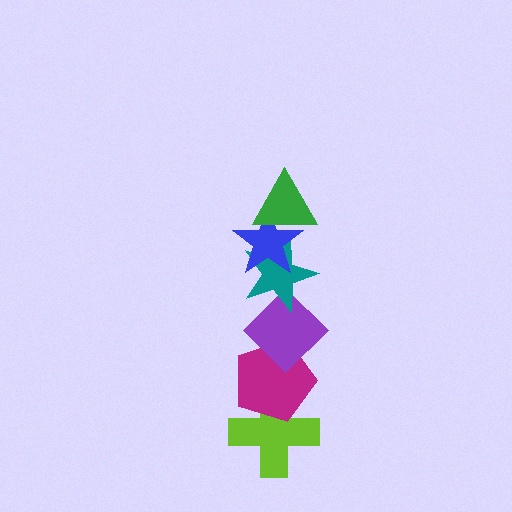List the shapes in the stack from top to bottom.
From top to bottom: the green triangle, the blue star, the teal star, the purple diamond, the magenta pentagon, the lime cross.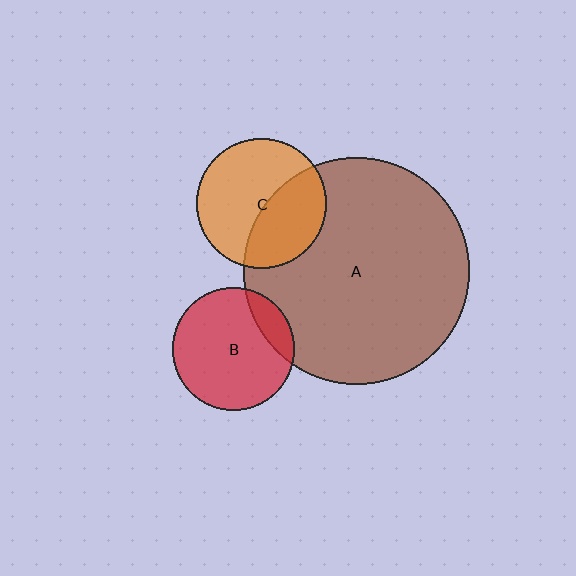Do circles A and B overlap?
Yes.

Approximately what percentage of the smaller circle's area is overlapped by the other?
Approximately 15%.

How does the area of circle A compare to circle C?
Approximately 3.1 times.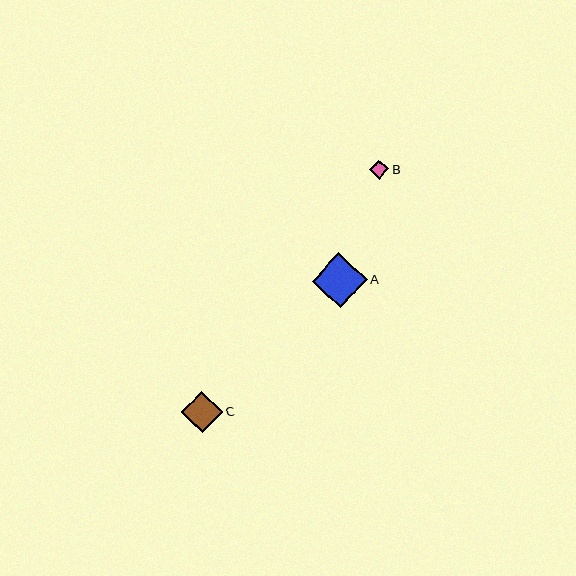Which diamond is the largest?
Diamond A is the largest with a size of approximately 55 pixels.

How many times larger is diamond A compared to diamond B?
Diamond A is approximately 2.9 times the size of diamond B.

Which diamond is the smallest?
Diamond B is the smallest with a size of approximately 19 pixels.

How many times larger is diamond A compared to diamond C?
Diamond A is approximately 1.3 times the size of diamond C.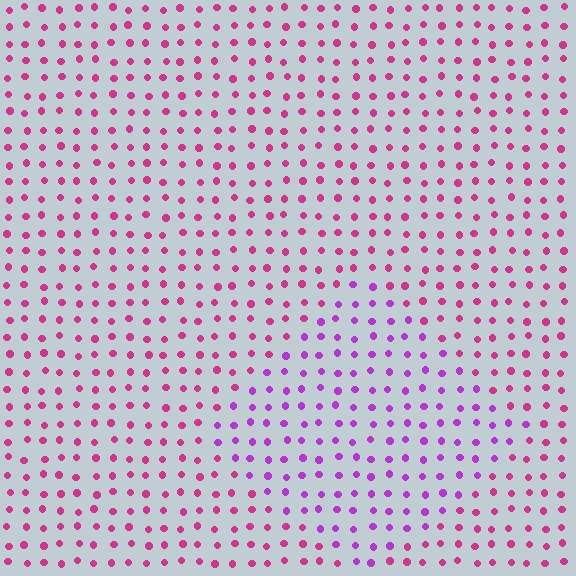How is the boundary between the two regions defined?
The boundary is defined purely by a slight shift in hue (about 36 degrees). Spacing, size, and orientation are identical on both sides.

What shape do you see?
I see a diamond.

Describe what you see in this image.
The image is filled with small magenta elements in a uniform arrangement. A diamond-shaped region is visible where the elements are tinted to a slightly different hue, forming a subtle color boundary.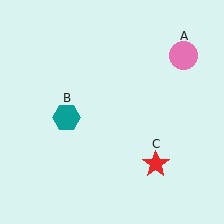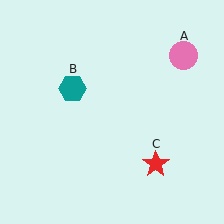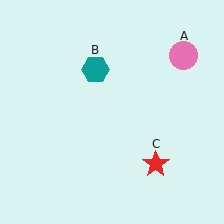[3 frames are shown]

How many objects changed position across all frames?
1 object changed position: teal hexagon (object B).